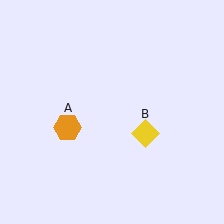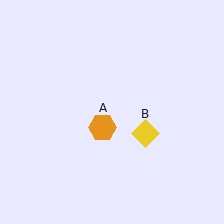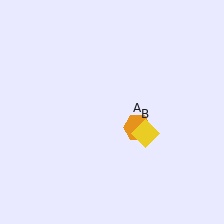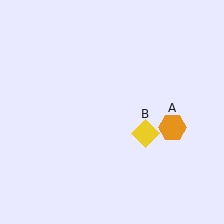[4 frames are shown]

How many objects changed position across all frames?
1 object changed position: orange hexagon (object A).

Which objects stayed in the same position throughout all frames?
Yellow diamond (object B) remained stationary.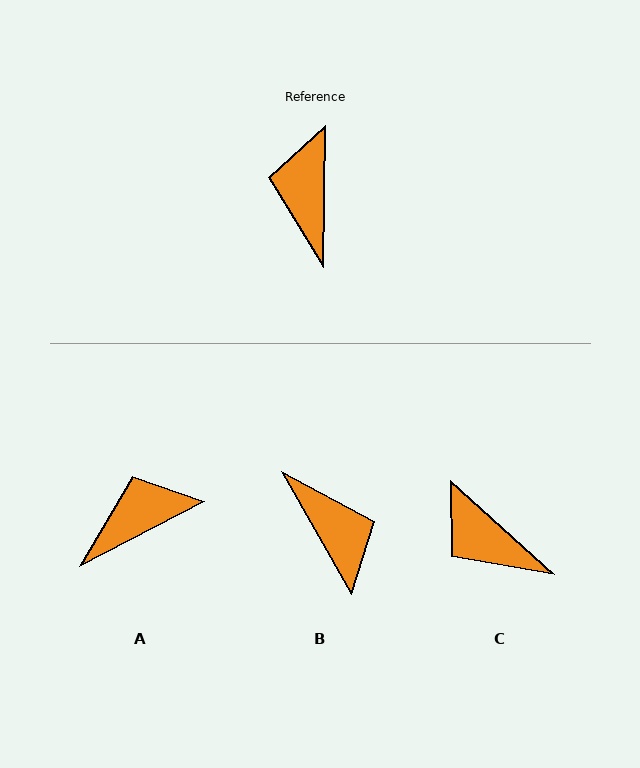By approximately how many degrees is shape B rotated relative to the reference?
Approximately 150 degrees clockwise.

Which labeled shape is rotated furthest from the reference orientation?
B, about 150 degrees away.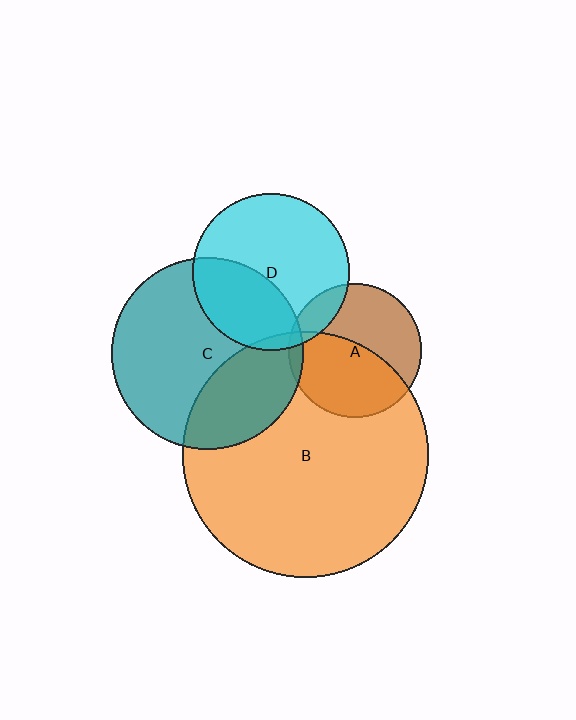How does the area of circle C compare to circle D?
Approximately 1.5 times.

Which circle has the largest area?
Circle B (orange).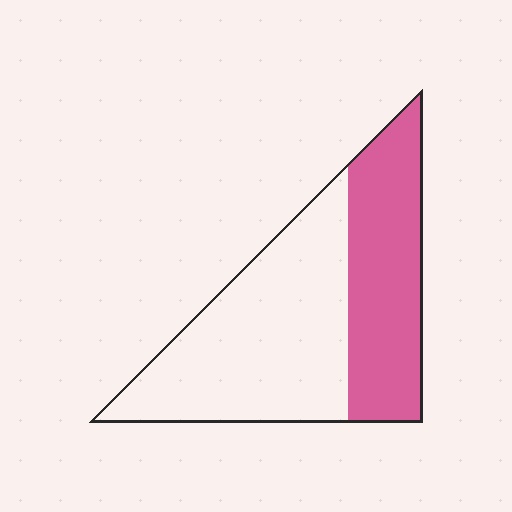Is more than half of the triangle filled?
No.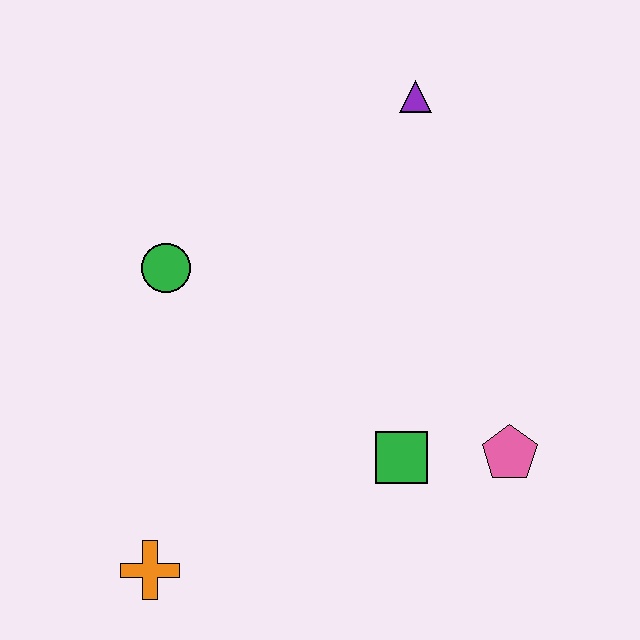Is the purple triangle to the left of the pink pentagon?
Yes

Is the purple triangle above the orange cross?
Yes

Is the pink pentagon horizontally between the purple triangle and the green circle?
No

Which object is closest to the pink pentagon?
The green square is closest to the pink pentagon.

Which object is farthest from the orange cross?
The purple triangle is farthest from the orange cross.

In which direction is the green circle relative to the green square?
The green circle is to the left of the green square.